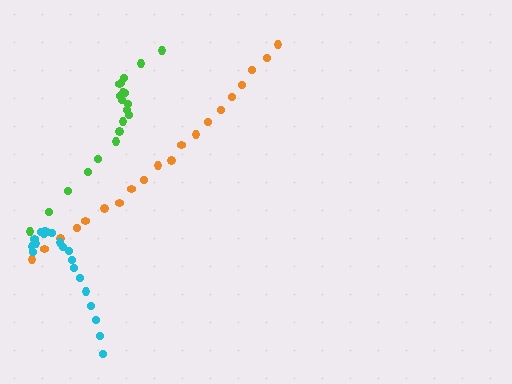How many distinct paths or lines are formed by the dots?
There are 3 distinct paths.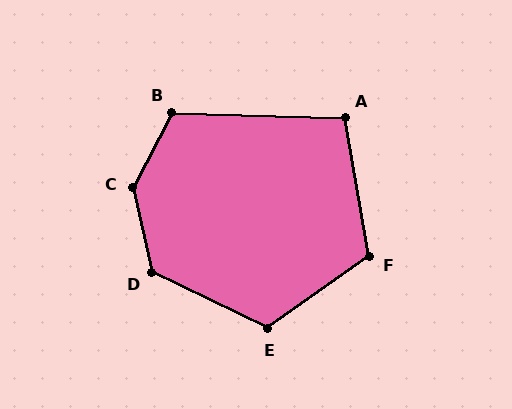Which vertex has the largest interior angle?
C, at approximately 140 degrees.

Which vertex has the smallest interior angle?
A, at approximately 101 degrees.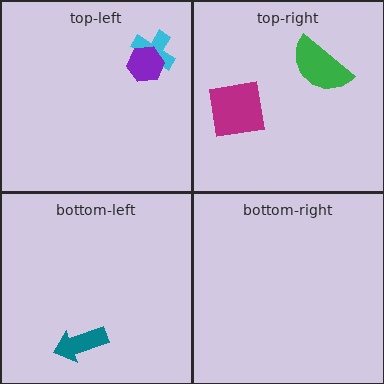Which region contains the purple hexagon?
The top-left region.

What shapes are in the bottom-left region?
The teal arrow.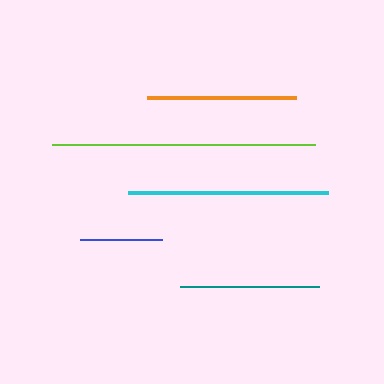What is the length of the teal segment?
The teal segment is approximately 139 pixels long.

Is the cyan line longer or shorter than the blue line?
The cyan line is longer than the blue line.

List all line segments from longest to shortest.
From longest to shortest: lime, cyan, orange, teal, blue.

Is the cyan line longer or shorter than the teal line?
The cyan line is longer than the teal line.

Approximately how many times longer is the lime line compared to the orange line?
The lime line is approximately 1.8 times the length of the orange line.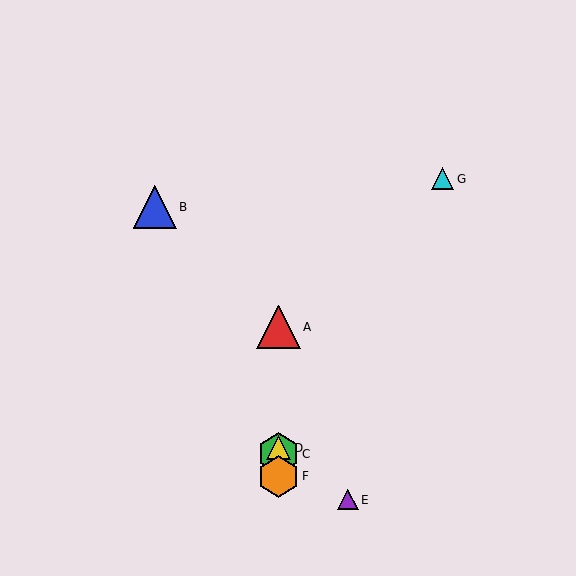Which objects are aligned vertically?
Objects A, C, D, F are aligned vertically.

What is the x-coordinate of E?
Object E is at x≈348.